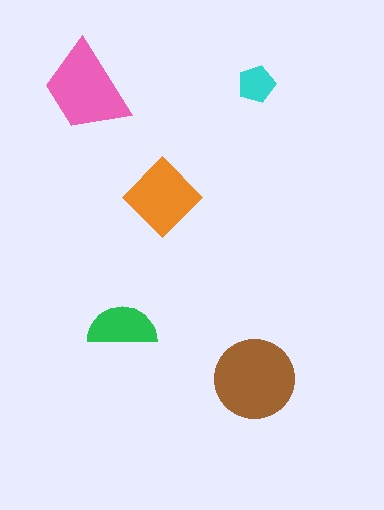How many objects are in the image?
There are 5 objects in the image.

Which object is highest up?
The cyan pentagon is topmost.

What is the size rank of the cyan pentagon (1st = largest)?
5th.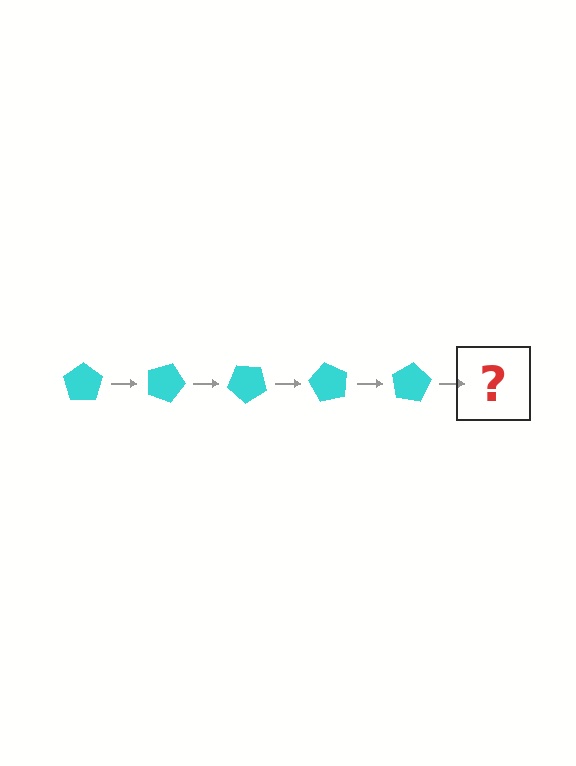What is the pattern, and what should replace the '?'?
The pattern is that the pentagon rotates 20 degrees each step. The '?' should be a cyan pentagon rotated 100 degrees.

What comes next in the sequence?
The next element should be a cyan pentagon rotated 100 degrees.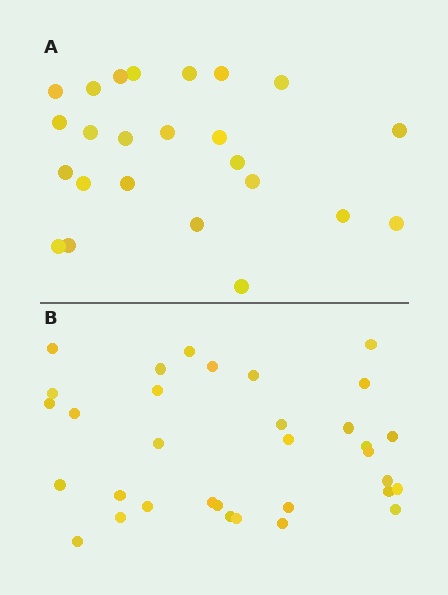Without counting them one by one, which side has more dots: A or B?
Region B (the bottom region) has more dots.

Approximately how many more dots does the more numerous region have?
Region B has roughly 8 or so more dots than region A.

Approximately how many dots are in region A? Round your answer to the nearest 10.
About 20 dots. (The exact count is 24, which rounds to 20.)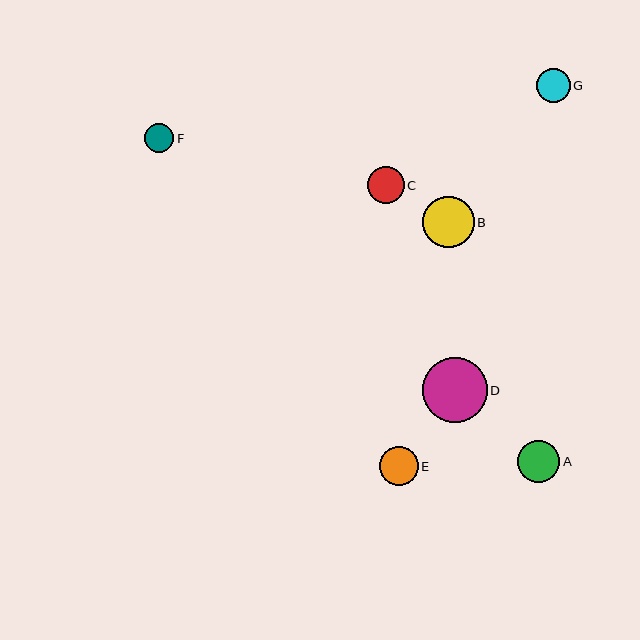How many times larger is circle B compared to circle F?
Circle B is approximately 1.8 times the size of circle F.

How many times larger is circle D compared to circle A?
Circle D is approximately 1.6 times the size of circle A.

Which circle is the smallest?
Circle F is the smallest with a size of approximately 29 pixels.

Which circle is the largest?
Circle D is the largest with a size of approximately 65 pixels.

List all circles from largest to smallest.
From largest to smallest: D, B, A, E, C, G, F.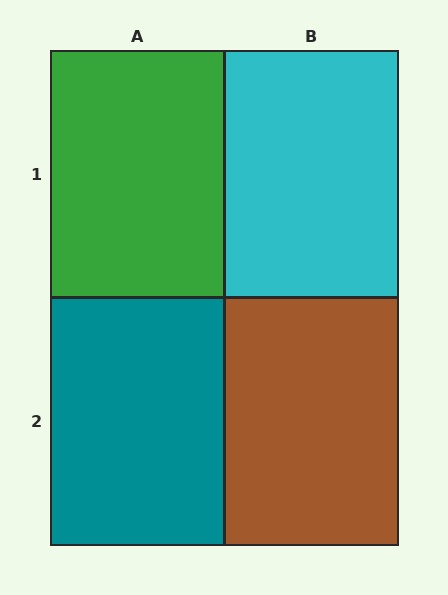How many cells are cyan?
1 cell is cyan.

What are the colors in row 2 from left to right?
Teal, brown.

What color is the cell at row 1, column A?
Green.